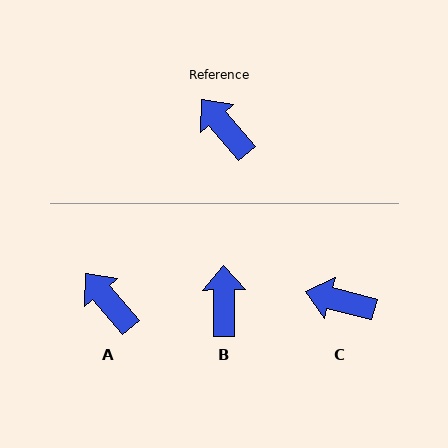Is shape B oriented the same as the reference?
No, it is off by about 40 degrees.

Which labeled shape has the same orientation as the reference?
A.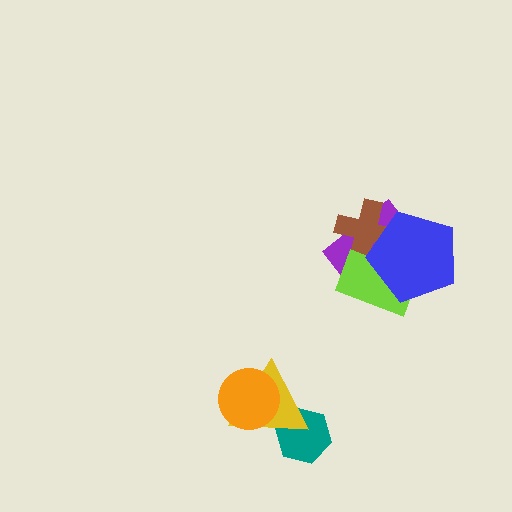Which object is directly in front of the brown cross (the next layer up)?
The lime rectangle is directly in front of the brown cross.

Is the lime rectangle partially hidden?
Yes, it is partially covered by another shape.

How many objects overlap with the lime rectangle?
3 objects overlap with the lime rectangle.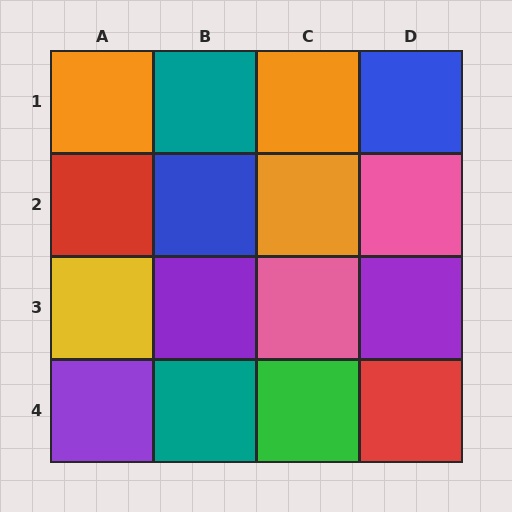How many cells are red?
2 cells are red.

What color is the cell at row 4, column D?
Red.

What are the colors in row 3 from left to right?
Yellow, purple, pink, purple.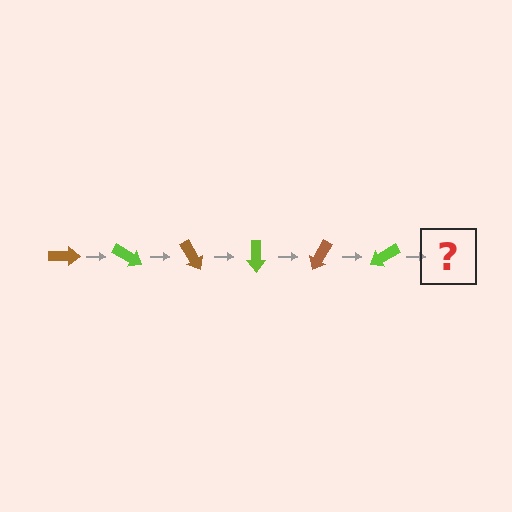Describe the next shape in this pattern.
It should be a brown arrow, rotated 180 degrees from the start.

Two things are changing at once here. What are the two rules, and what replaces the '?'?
The two rules are that it rotates 30 degrees each step and the color cycles through brown and lime. The '?' should be a brown arrow, rotated 180 degrees from the start.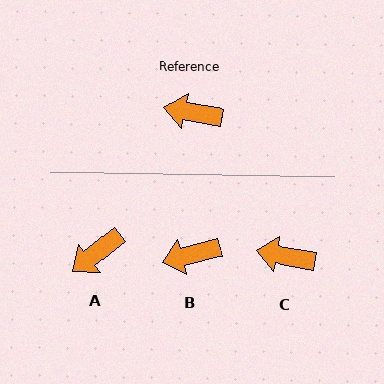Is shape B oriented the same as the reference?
No, it is off by about 24 degrees.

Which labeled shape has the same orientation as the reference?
C.